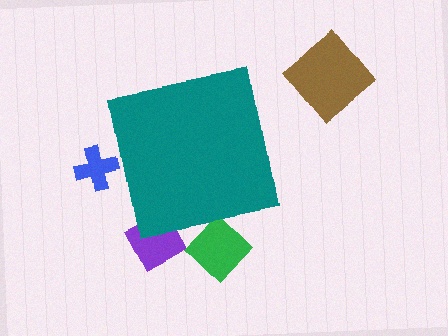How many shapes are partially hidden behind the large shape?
3 shapes are partially hidden.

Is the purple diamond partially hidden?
Yes, the purple diamond is partially hidden behind the teal square.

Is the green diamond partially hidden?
Yes, the green diamond is partially hidden behind the teal square.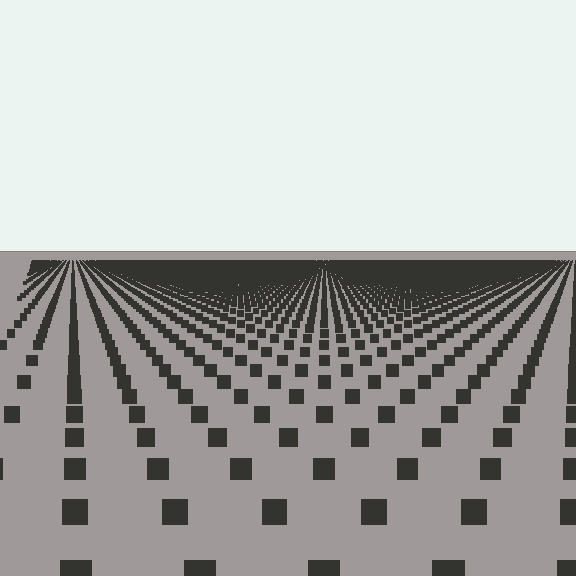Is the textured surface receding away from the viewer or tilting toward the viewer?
The surface is receding away from the viewer. Texture elements get smaller and denser toward the top.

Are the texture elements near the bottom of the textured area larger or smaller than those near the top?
Larger. Near the bottom, elements are closer to the viewer and appear at a bigger on-screen size.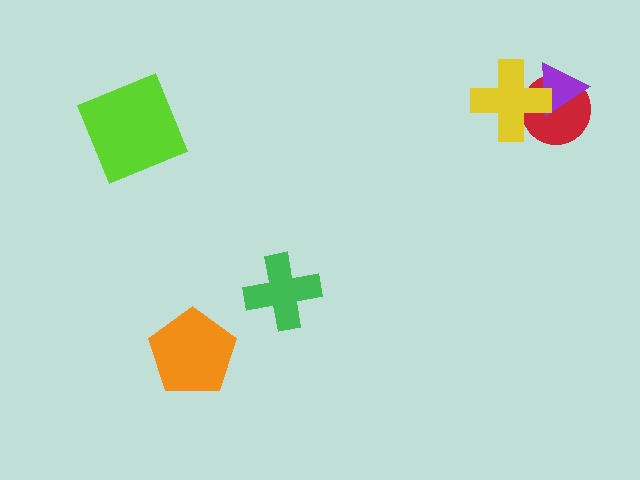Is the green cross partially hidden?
No, no other shape covers it.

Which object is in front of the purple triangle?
The yellow cross is in front of the purple triangle.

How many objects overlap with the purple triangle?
2 objects overlap with the purple triangle.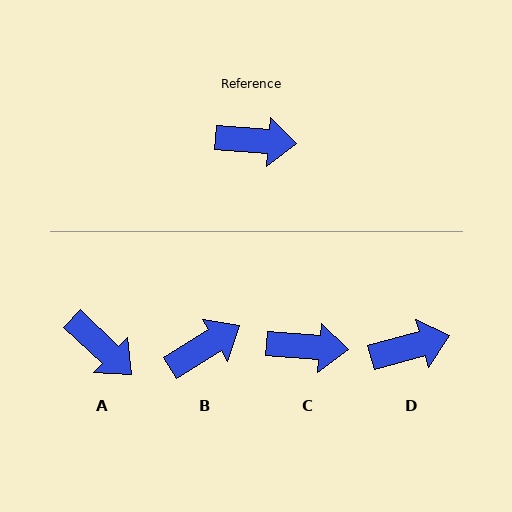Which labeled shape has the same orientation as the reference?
C.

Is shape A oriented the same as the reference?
No, it is off by about 38 degrees.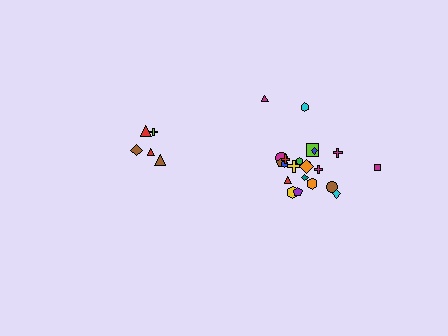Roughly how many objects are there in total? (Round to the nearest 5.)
Roughly 25 objects in total.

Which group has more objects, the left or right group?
The right group.